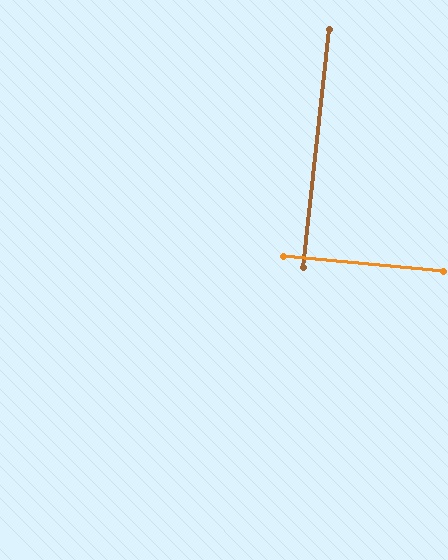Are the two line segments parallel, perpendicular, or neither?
Perpendicular — they meet at approximately 90°.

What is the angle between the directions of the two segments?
Approximately 90 degrees.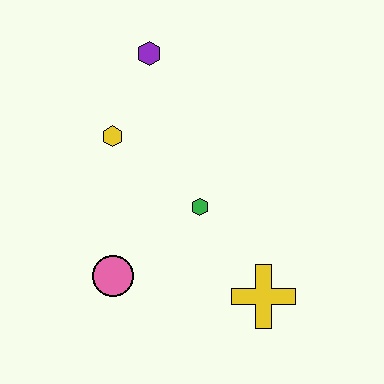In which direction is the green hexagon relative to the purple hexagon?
The green hexagon is below the purple hexagon.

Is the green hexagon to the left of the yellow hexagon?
No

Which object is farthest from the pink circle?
The purple hexagon is farthest from the pink circle.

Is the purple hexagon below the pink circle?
No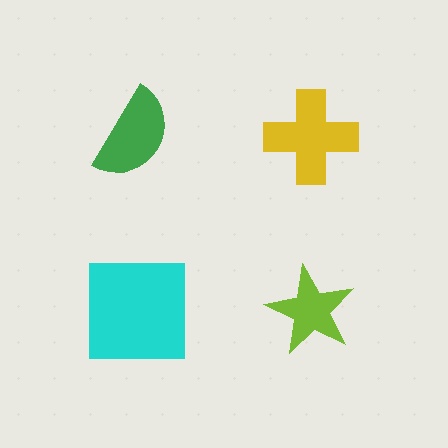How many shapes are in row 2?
2 shapes.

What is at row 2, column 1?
A cyan square.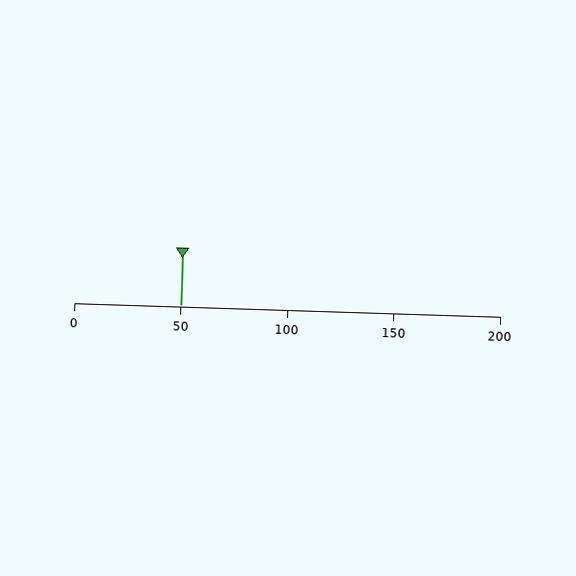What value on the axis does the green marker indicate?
The marker indicates approximately 50.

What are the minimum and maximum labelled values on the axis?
The axis runs from 0 to 200.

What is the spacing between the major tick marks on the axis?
The major ticks are spaced 50 apart.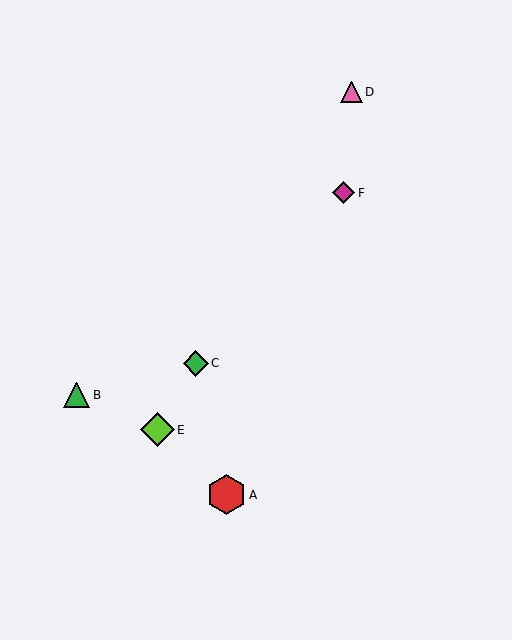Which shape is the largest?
The red hexagon (labeled A) is the largest.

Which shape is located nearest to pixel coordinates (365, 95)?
The pink triangle (labeled D) at (351, 92) is nearest to that location.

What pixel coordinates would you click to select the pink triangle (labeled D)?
Click at (351, 92) to select the pink triangle D.